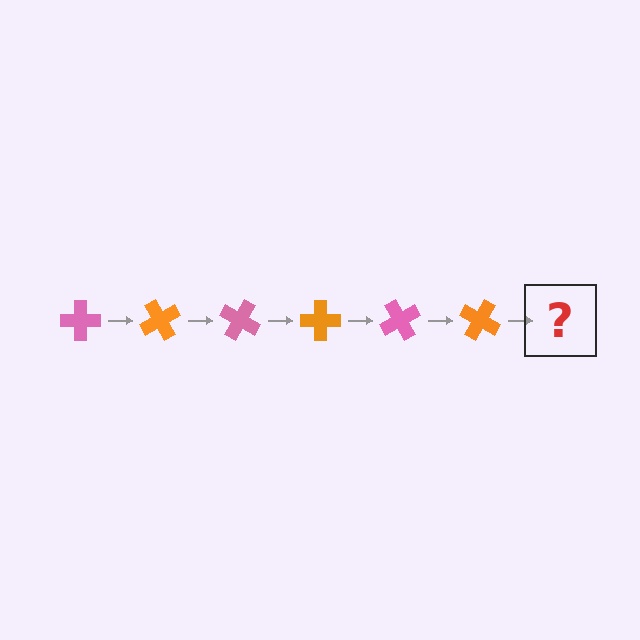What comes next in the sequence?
The next element should be a pink cross, rotated 360 degrees from the start.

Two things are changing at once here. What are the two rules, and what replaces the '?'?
The two rules are that it rotates 60 degrees each step and the color cycles through pink and orange. The '?' should be a pink cross, rotated 360 degrees from the start.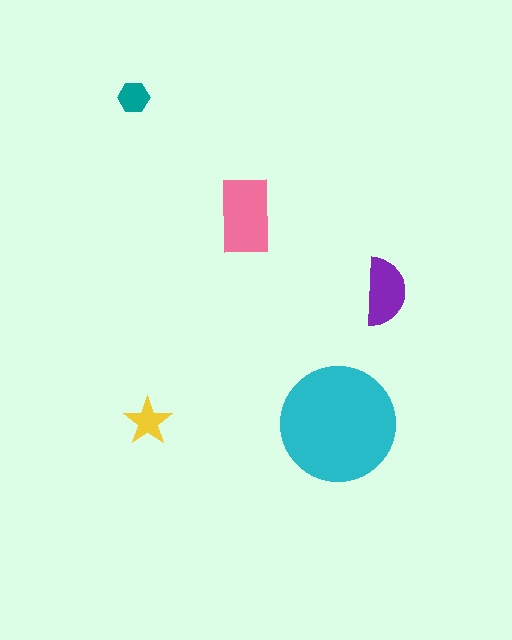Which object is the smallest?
The teal hexagon.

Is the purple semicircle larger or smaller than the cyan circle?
Smaller.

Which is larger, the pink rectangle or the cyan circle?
The cyan circle.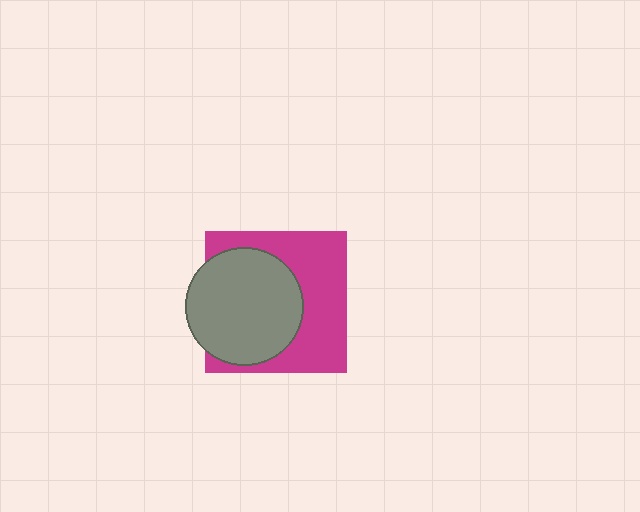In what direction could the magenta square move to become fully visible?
The magenta square could move right. That would shift it out from behind the gray circle entirely.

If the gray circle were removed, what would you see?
You would see the complete magenta square.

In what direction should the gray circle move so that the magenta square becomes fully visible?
The gray circle should move left. That is the shortest direction to clear the overlap and leave the magenta square fully visible.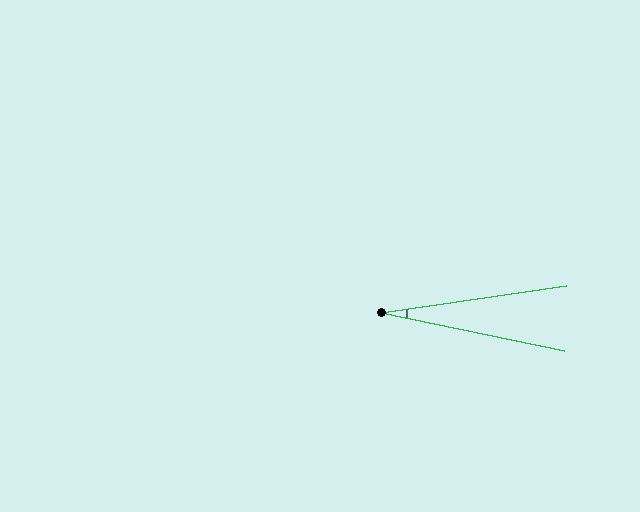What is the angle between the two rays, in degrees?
Approximately 20 degrees.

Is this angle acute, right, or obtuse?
It is acute.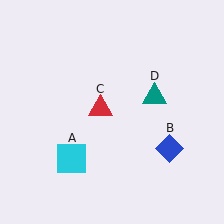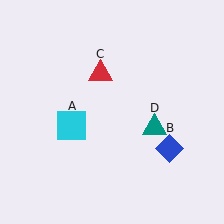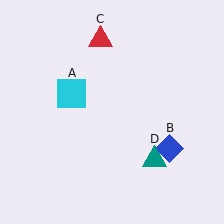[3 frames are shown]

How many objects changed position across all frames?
3 objects changed position: cyan square (object A), red triangle (object C), teal triangle (object D).